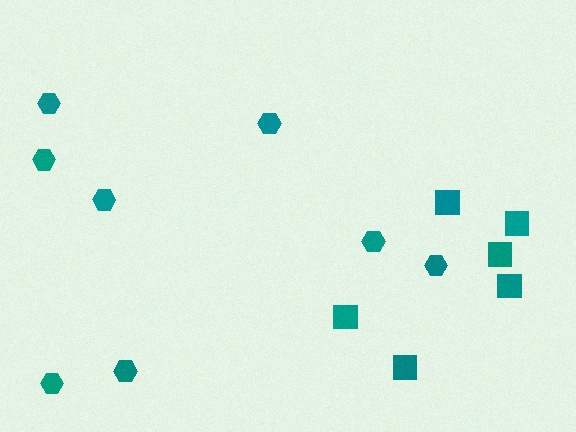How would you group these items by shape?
There are 2 groups: one group of squares (6) and one group of hexagons (8).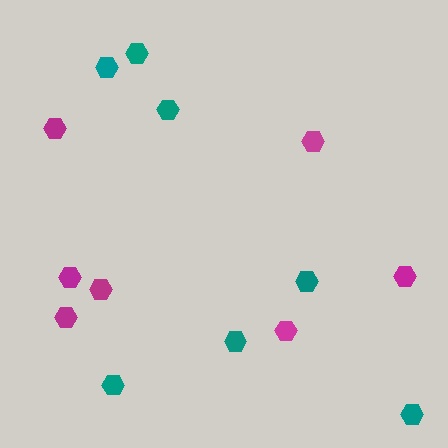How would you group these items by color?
There are 2 groups: one group of magenta hexagons (7) and one group of teal hexagons (7).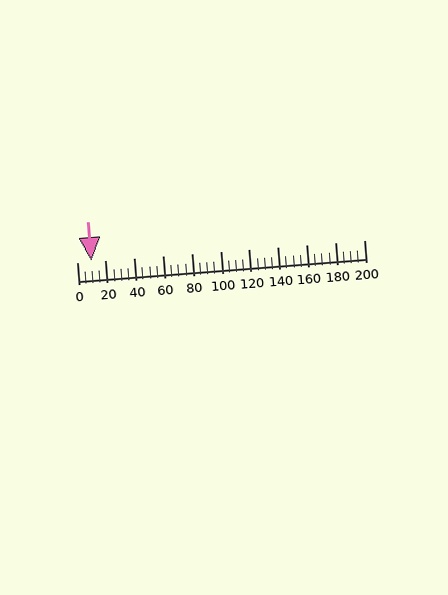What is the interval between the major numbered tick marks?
The major tick marks are spaced 20 units apart.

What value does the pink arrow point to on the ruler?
The pink arrow points to approximately 10.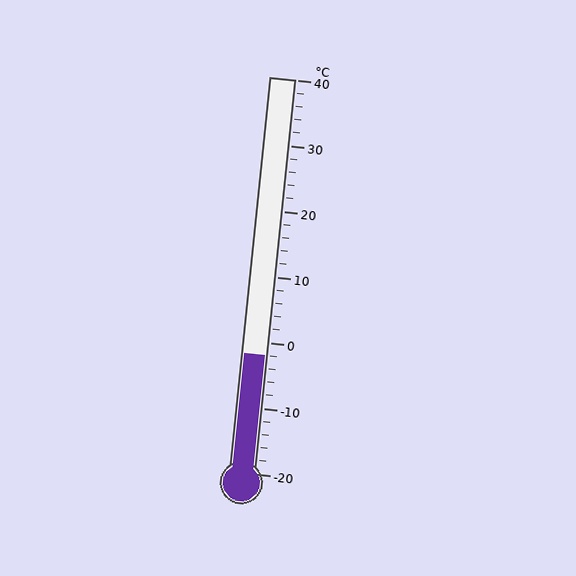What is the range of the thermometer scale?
The thermometer scale ranges from -20°C to 40°C.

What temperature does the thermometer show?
The thermometer shows approximately -2°C.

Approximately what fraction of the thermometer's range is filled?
The thermometer is filled to approximately 30% of its range.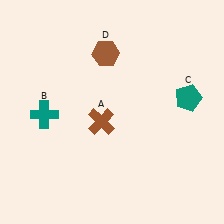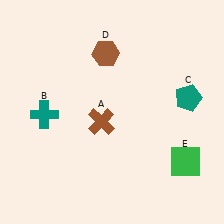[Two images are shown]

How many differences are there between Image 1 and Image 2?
There is 1 difference between the two images.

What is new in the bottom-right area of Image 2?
A green square (E) was added in the bottom-right area of Image 2.